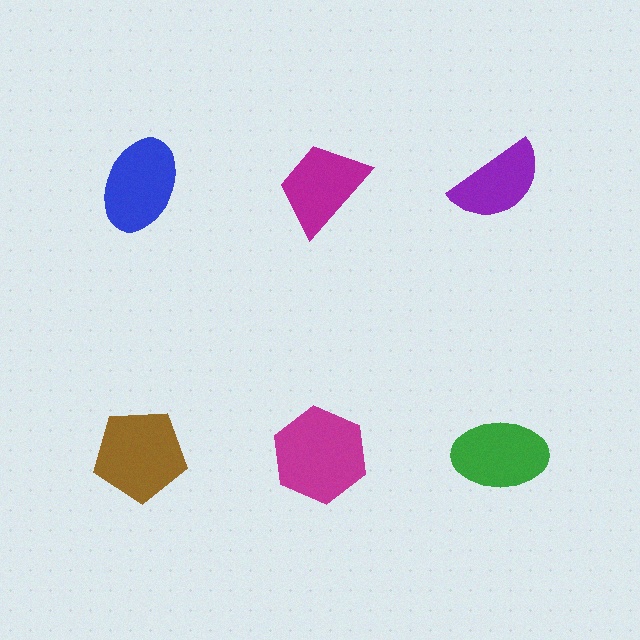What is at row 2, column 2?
A magenta hexagon.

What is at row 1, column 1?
A blue ellipse.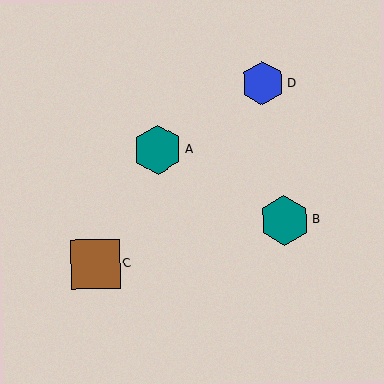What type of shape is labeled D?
Shape D is a blue hexagon.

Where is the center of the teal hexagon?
The center of the teal hexagon is at (157, 150).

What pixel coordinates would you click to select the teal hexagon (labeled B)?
Click at (284, 221) to select the teal hexagon B.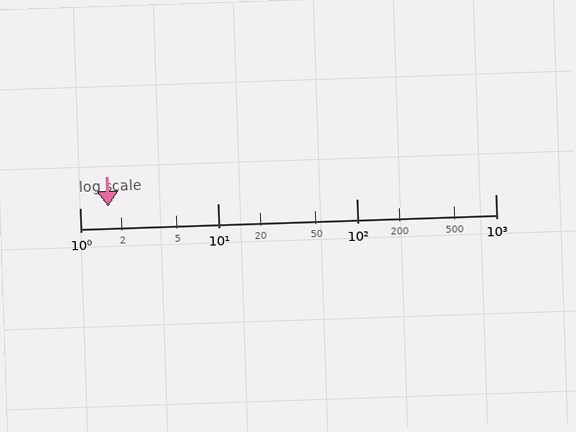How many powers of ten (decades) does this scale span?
The scale spans 3 decades, from 1 to 1000.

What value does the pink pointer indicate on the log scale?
The pointer indicates approximately 1.6.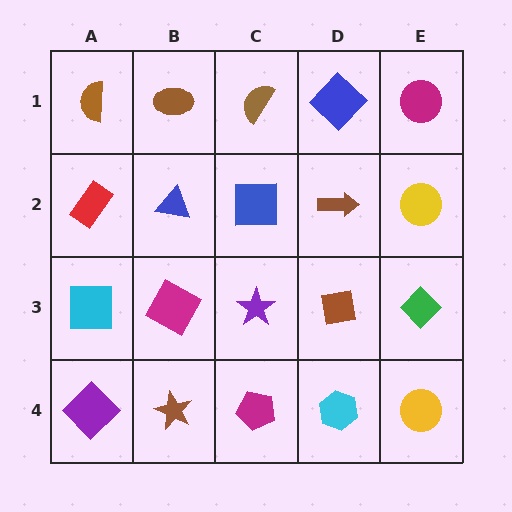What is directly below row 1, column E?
A yellow circle.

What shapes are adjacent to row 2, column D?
A blue diamond (row 1, column D), a brown square (row 3, column D), a blue square (row 2, column C), a yellow circle (row 2, column E).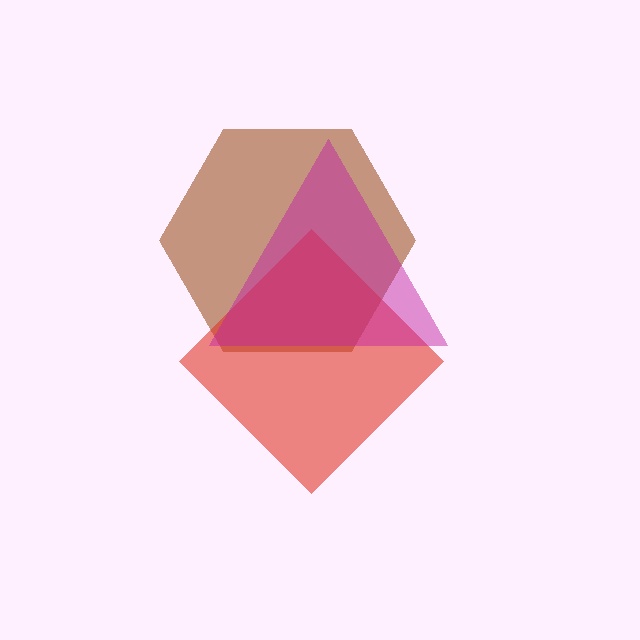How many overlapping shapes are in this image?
There are 3 overlapping shapes in the image.